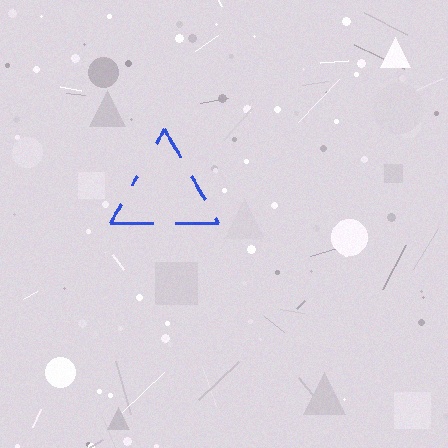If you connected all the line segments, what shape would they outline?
They would outline a triangle.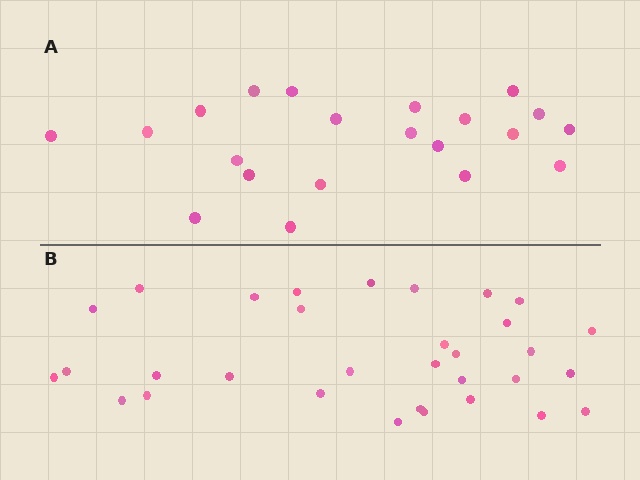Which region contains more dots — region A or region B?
Region B (the bottom region) has more dots.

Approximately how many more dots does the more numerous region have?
Region B has roughly 12 or so more dots than region A.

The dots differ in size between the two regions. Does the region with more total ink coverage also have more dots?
No. Region A has more total ink coverage because its dots are larger, but region B actually contains more individual dots. Total area can be misleading — the number of items is what matters here.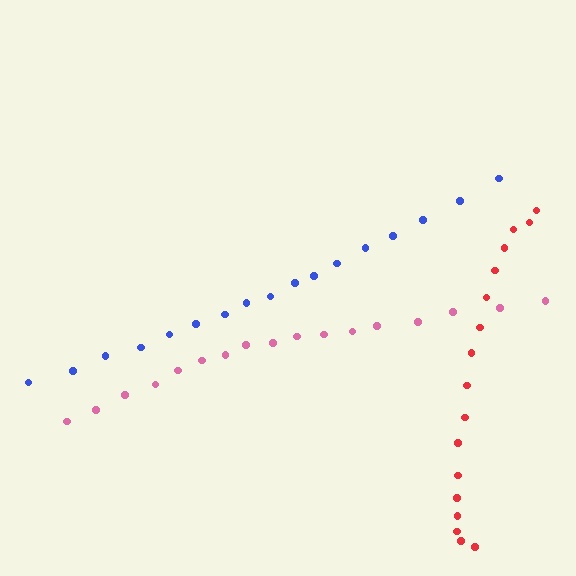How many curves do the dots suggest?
There are 3 distinct paths.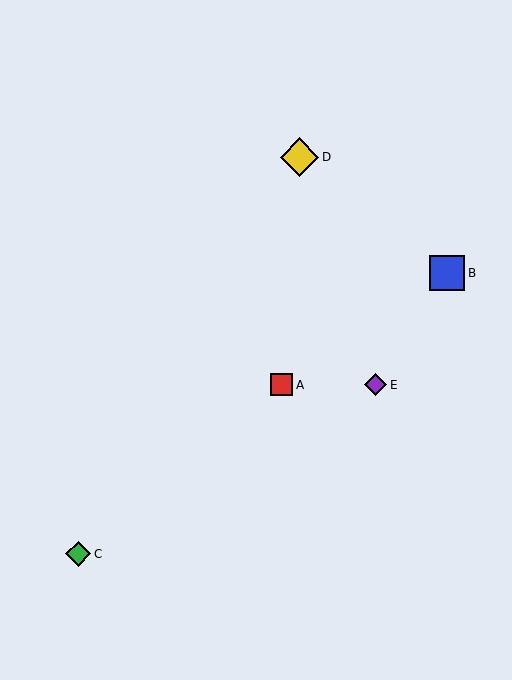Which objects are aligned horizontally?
Objects A, E are aligned horizontally.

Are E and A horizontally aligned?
Yes, both are at y≈385.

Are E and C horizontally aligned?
No, E is at y≈385 and C is at y≈554.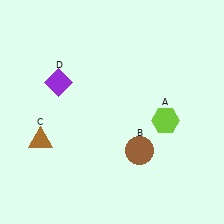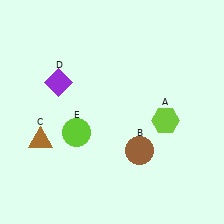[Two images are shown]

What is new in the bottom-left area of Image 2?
A lime circle (E) was added in the bottom-left area of Image 2.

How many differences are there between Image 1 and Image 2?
There is 1 difference between the two images.